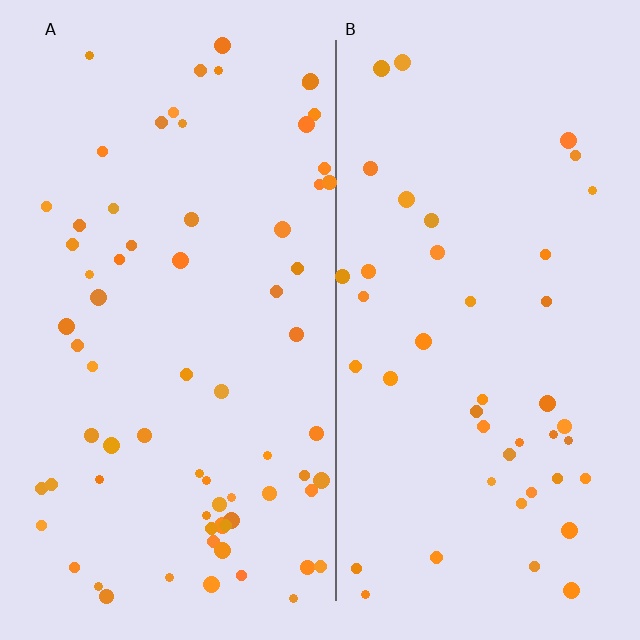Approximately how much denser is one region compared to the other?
Approximately 1.6× — region A over region B.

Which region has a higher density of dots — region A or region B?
A (the left).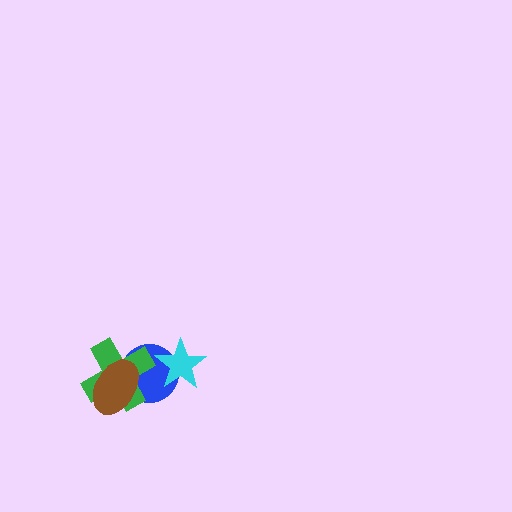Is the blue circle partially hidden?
Yes, it is partially covered by another shape.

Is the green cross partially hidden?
Yes, it is partially covered by another shape.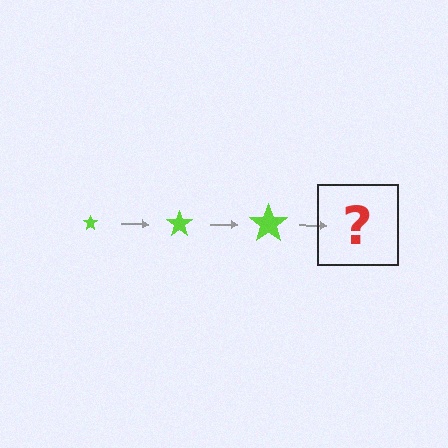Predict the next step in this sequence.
The next step is a lime star, larger than the previous one.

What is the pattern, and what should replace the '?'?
The pattern is that the star gets progressively larger each step. The '?' should be a lime star, larger than the previous one.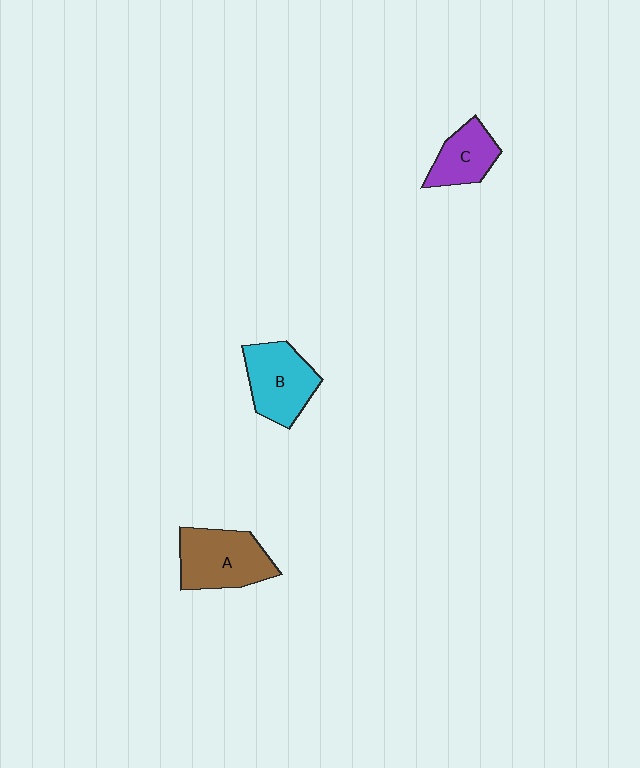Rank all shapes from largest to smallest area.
From largest to smallest: A (brown), B (cyan), C (purple).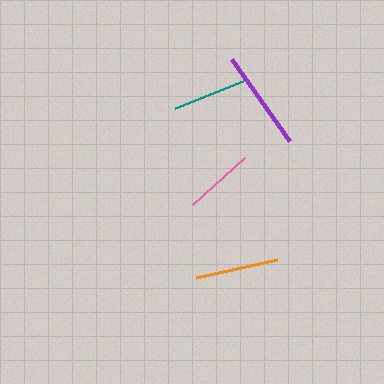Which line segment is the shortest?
The pink line is the shortest at approximately 70 pixels.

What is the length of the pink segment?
The pink segment is approximately 70 pixels long.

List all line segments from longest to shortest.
From longest to shortest: purple, orange, teal, pink.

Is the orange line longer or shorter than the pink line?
The orange line is longer than the pink line.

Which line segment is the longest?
The purple line is the longest at approximately 100 pixels.